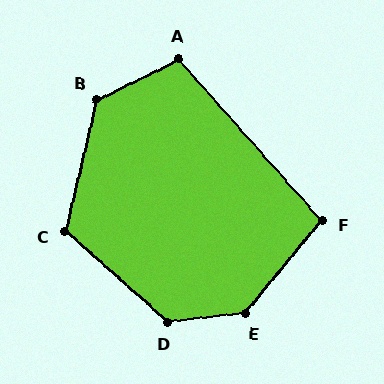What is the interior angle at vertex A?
Approximately 106 degrees (obtuse).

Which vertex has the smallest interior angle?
F, at approximately 99 degrees.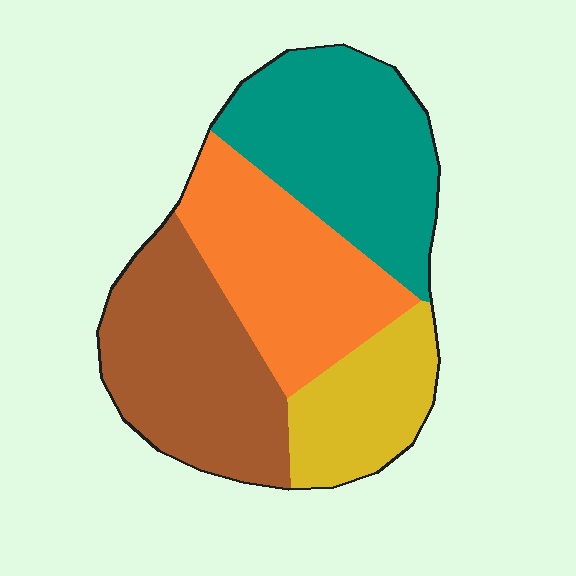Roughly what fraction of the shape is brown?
Brown covers 28% of the shape.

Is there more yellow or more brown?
Brown.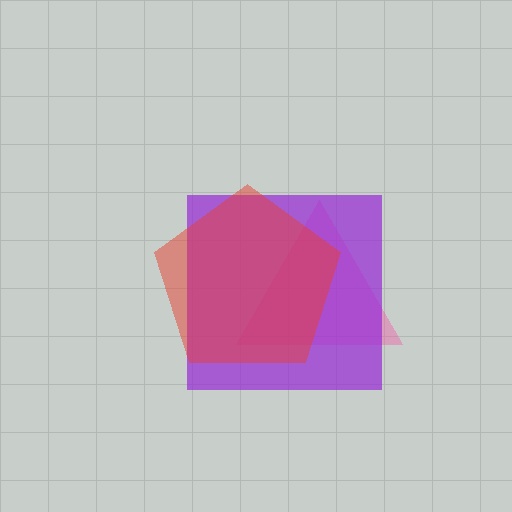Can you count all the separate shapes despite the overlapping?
Yes, there are 3 separate shapes.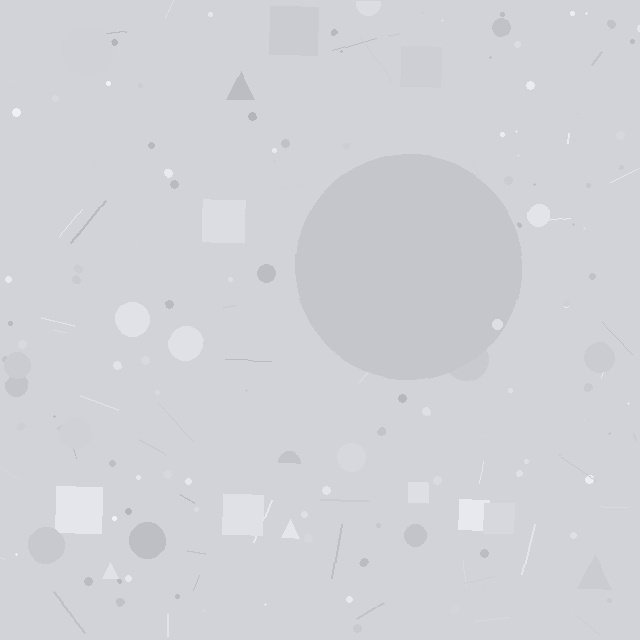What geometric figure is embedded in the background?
A circle is embedded in the background.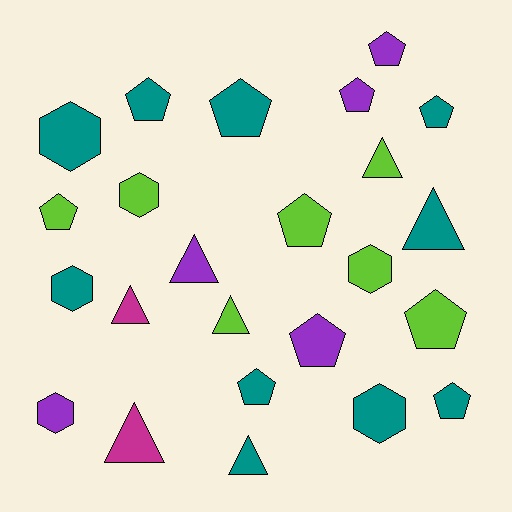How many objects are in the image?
There are 24 objects.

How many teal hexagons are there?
There are 3 teal hexagons.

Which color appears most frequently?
Teal, with 10 objects.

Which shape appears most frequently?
Pentagon, with 11 objects.